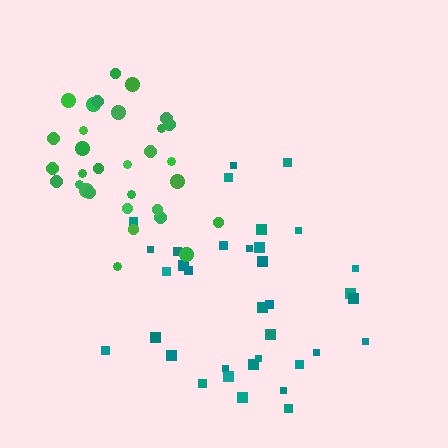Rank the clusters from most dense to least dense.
green, teal.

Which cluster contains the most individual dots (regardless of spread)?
Teal (35).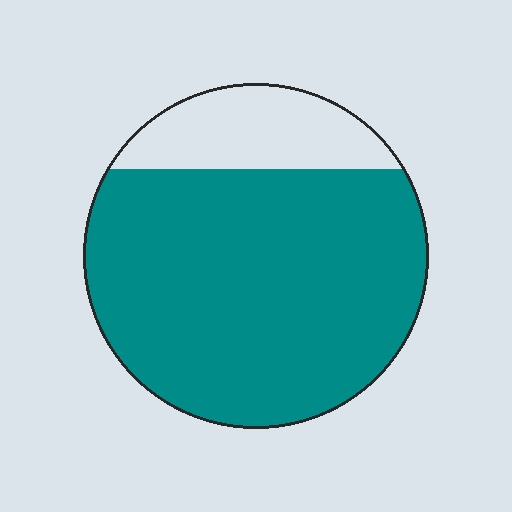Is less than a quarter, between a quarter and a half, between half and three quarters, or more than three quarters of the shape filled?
More than three quarters.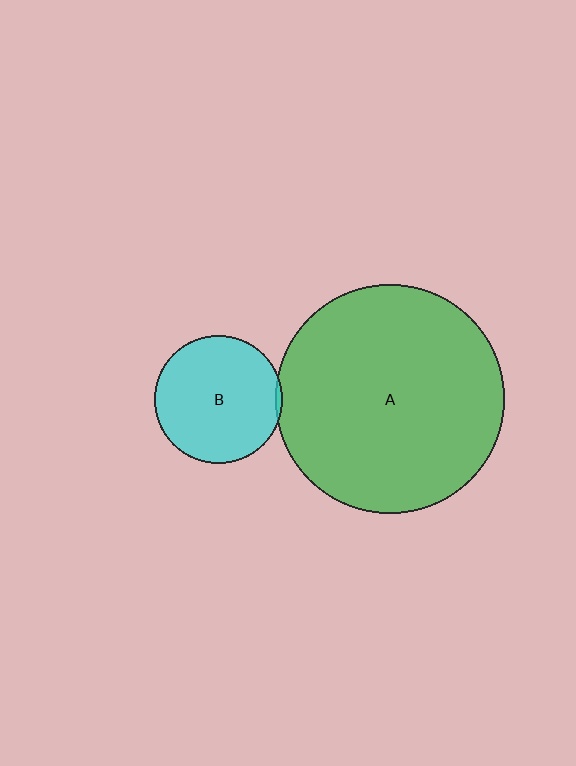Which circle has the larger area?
Circle A (green).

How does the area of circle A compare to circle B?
Approximately 3.2 times.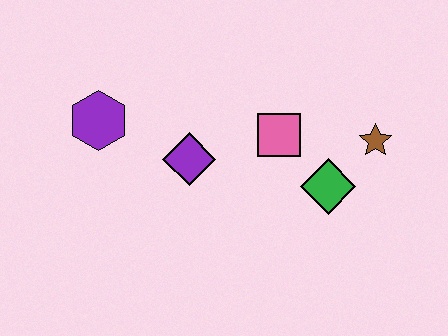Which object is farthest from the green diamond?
The purple hexagon is farthest from the green diamond.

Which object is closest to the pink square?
The green diamond is closest to the pink square.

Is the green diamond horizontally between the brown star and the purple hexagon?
Yes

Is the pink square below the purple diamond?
No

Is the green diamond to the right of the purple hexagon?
Yes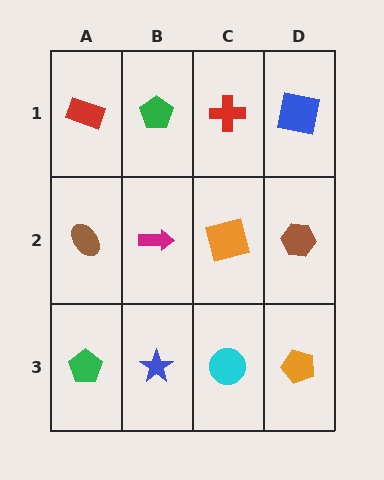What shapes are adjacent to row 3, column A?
A brown ellipse (row 2, column A), a blue star (row 3, column B).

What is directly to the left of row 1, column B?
A red rectangle.